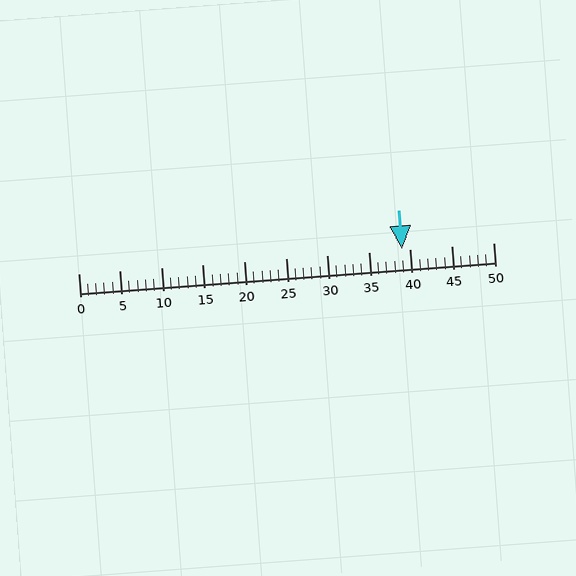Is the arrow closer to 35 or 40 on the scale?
The arrow is closer to 40.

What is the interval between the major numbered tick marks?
The major tick marks are spaced 5 units apart.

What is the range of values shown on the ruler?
The ruler shows values from 0 to 50.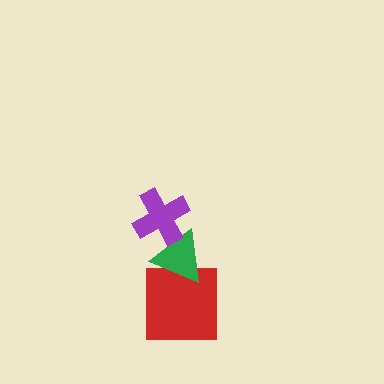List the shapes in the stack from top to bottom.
From top to bottom: the purple cross, the green triangle, the red square.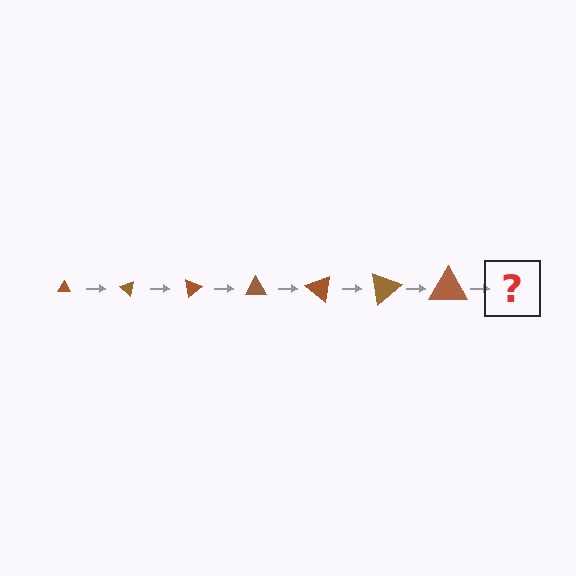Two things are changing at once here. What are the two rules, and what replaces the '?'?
The two rules are that the triangle grows larger each step and it rotates 40 degrees each step. The '?' should be a triangle, larger than the previous one and rotated 280 degrees from the start.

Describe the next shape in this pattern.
It should be a triangle, larger than the previous one and rotated 280 degrees from the start.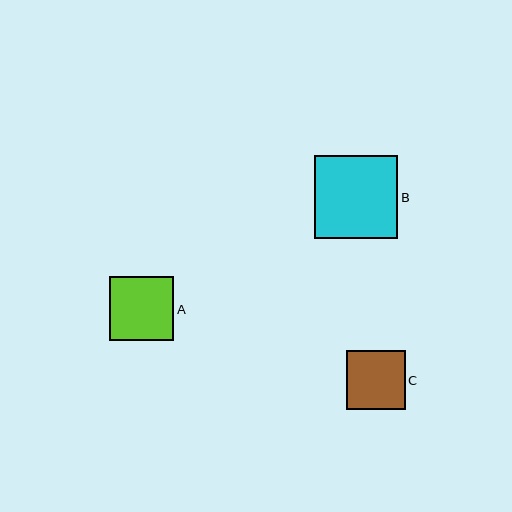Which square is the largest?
Square B is the largest with a size of approximately 83 pixels.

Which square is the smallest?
Square C is the smallest with a size of approximately 59 pixels.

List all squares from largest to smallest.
From largest to smallest: B, A, C.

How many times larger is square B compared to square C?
Square B is approximately 1.4 times the size of square C.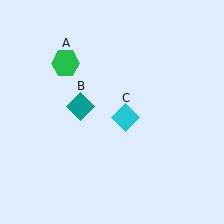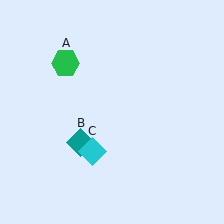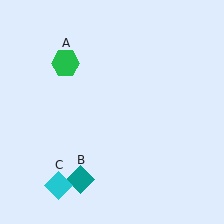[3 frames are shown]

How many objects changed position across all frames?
2 objects changed position: teal diamond (object B), cyan diamond (object C).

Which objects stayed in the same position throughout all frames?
Green hexagon (object A) remained stationary.